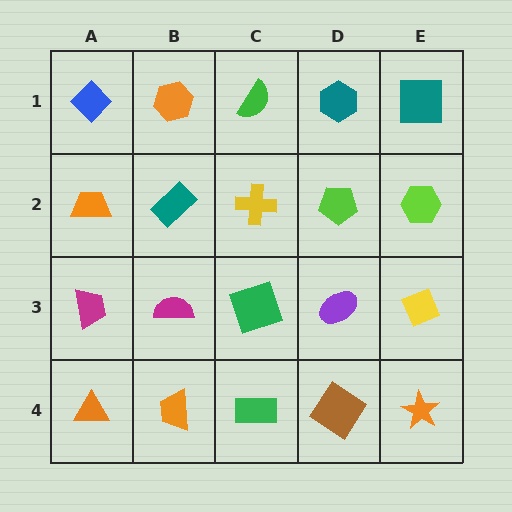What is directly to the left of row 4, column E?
A brown diamond.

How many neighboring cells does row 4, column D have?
3.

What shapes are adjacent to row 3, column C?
A yellow cross (row 2, column C), a green rectangle (row 4, column C), a magenta semicircle (row 3, column B), a purple ellipse (row 3, column D).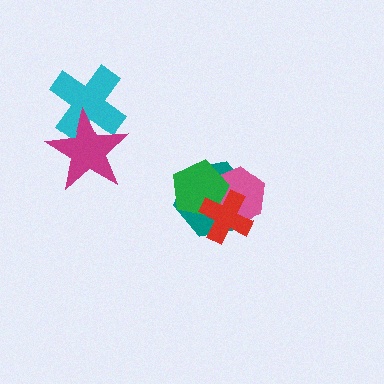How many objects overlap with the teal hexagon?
3 objects overlap with the teal hexagon.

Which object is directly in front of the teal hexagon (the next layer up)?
The pink hexagon is directly in front of the teal hexagon.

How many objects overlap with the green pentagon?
3 objects overlap with the green pentagon.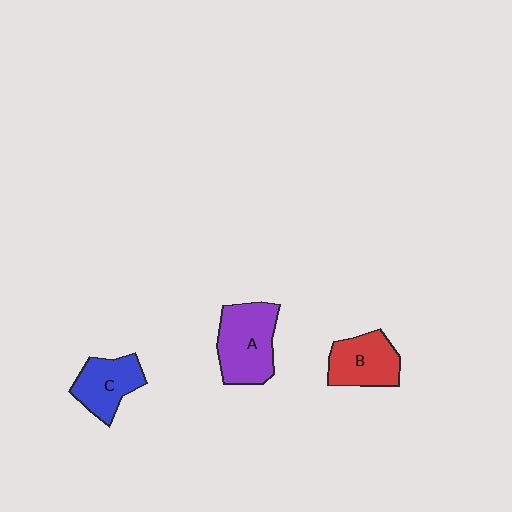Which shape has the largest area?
Shape A (purple).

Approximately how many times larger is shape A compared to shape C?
Approximately 1.4 times.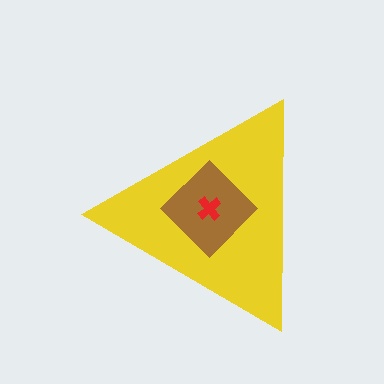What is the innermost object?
The red cross.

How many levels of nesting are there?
3.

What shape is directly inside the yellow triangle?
The brown diamond.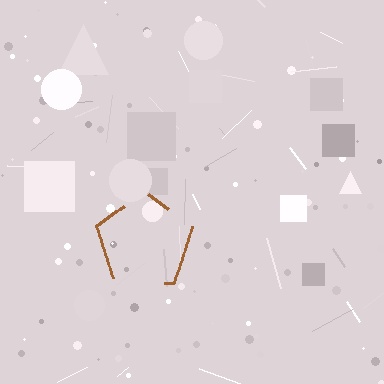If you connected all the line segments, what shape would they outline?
They would outline a pentagon.